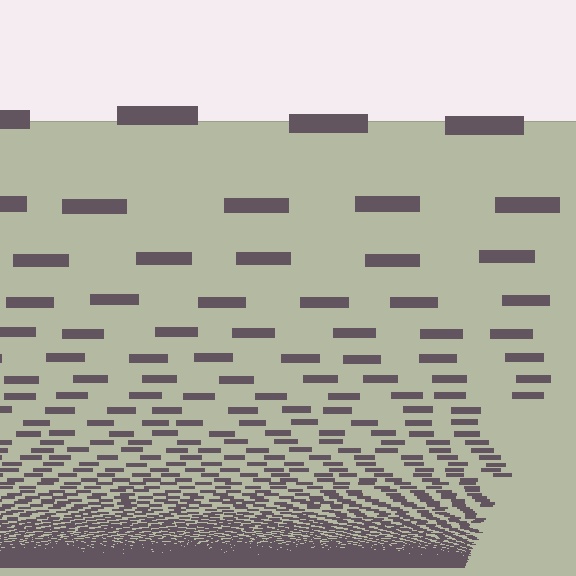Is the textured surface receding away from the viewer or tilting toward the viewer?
The surface appears to tilt toward the viewer. Texture elements get larger and sparser toward the top.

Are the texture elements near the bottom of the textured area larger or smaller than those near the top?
Smaller. The gradient is inverted — elements near the bottom are smaller and denser.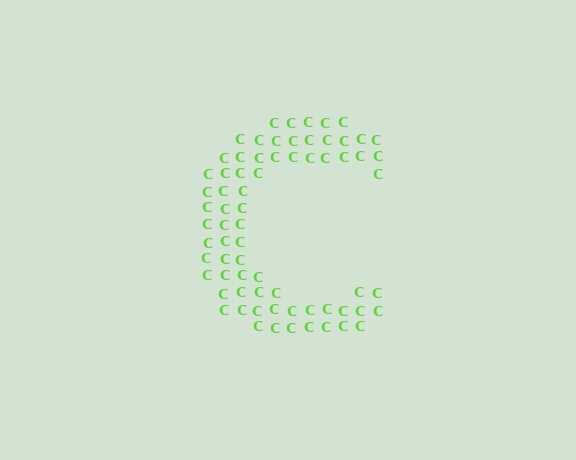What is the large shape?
The large shape is the letter C.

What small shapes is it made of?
It is made of small letter C's.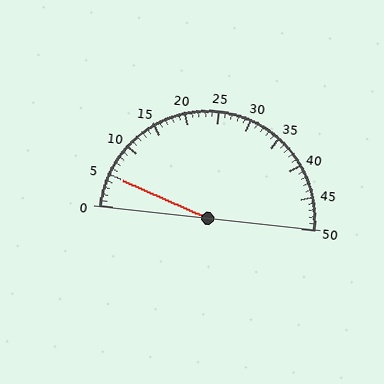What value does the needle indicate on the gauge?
The needle indicates approximately 5.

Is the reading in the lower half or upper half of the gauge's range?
The reading is in the lower half of the range (0 to 50).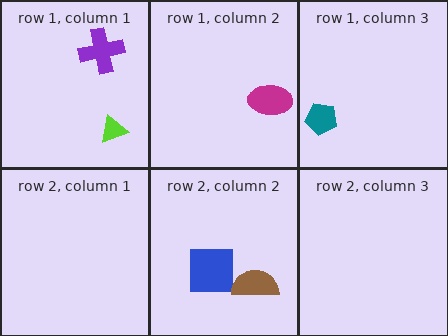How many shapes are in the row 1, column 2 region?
1.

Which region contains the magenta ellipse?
The row 1, column 2 region.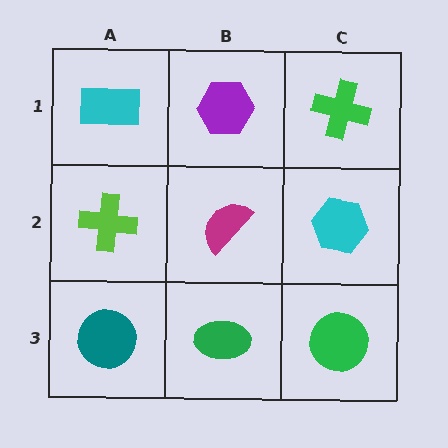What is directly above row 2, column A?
A cyan rectangle.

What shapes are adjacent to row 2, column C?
A green cross (row 1, column C), a green circle (row 3, column C), a magenta semicircle (row 2, column B).